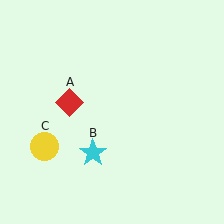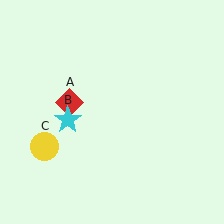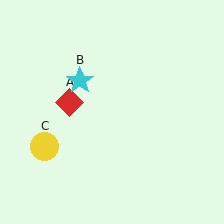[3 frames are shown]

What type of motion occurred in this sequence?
The cyan star (object B) rotated clockwise around the center of the scene.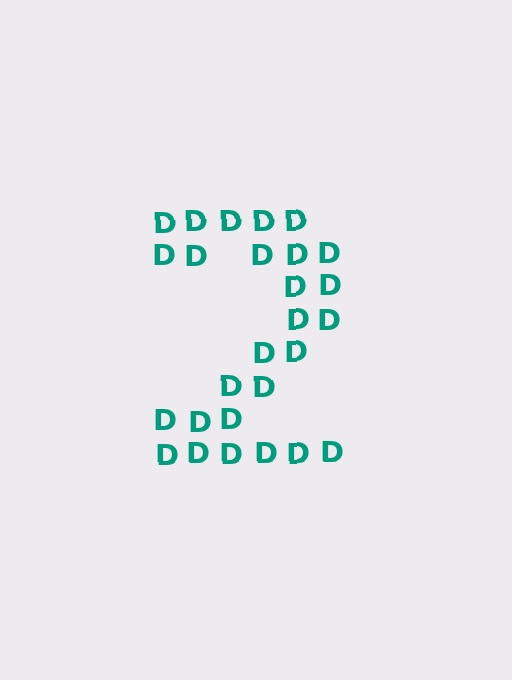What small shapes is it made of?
It is made of small letter D's.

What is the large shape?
The large shape is the digit 2.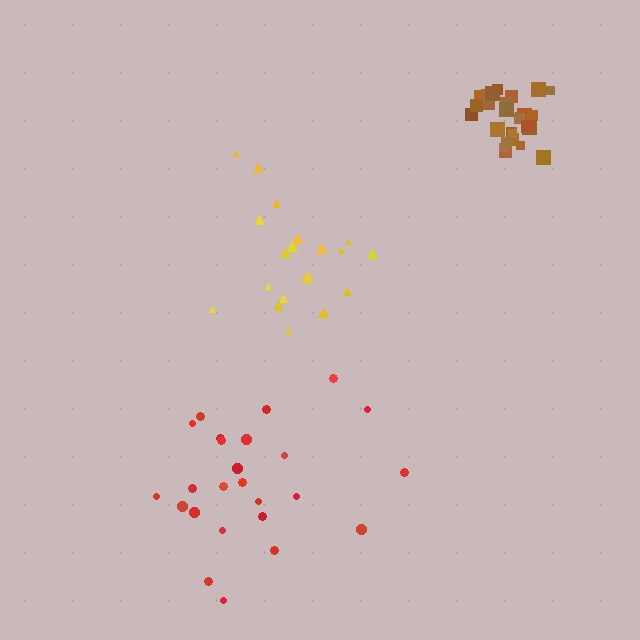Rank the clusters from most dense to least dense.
brown, yellow, red.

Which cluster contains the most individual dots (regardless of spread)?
Brown (28).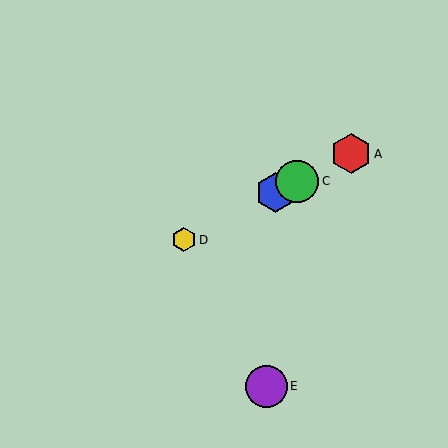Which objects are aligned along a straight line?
Objects A, B, C, D are aligned along a straight line.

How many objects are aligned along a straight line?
4 objects (A, B, C, D) are aligned along a straight line.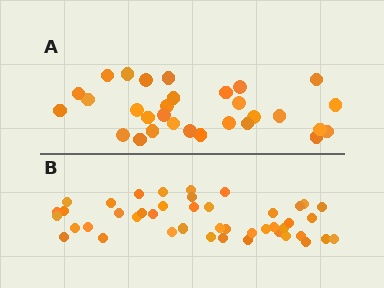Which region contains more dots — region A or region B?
Region B (the bottom region) has more dots.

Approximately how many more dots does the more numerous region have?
Region B has approximately 15 more dots than region A.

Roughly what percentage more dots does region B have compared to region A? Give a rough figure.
About 45% more.